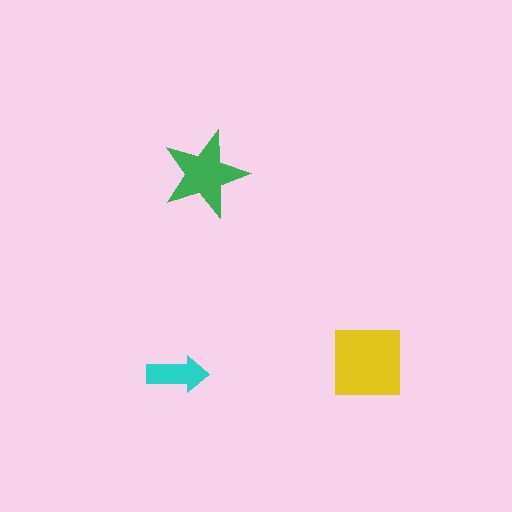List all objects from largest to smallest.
The yellow square, the green star, the cyan arrow.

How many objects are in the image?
There are 3 objects in the image.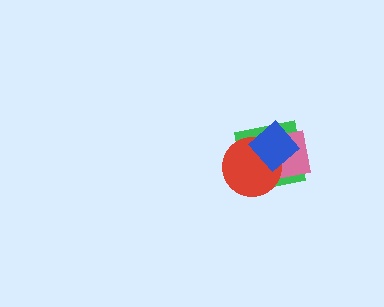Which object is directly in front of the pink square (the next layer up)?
The red circle is directly in front of the pink square.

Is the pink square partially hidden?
Yes, it is partially covered by another shape.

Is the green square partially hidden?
Yes, it is partially covered by another shape.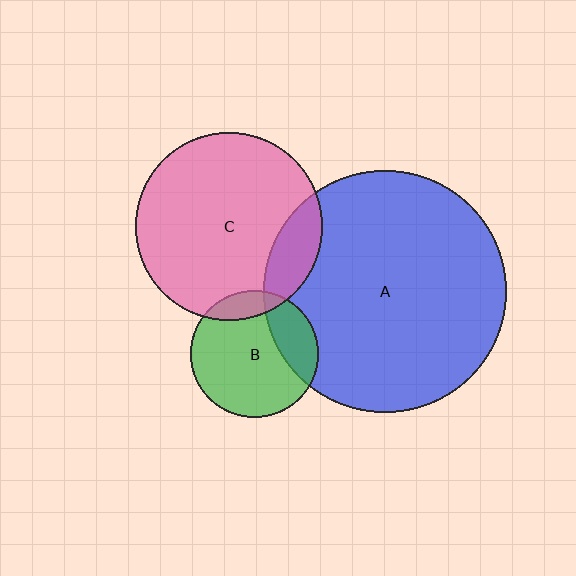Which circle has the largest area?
Circle A (blue).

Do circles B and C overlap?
Yes.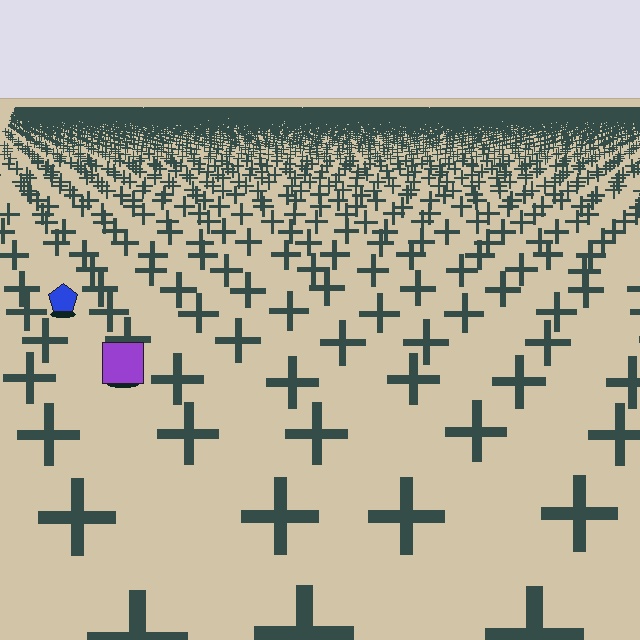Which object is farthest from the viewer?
The blue pentagon is farthest from the viewer. It appears smaller and the ground texture around it is denser.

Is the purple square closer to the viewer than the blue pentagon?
Yes. The purple square is closer — you can tell from the texture gradient: the ground texture is coarser near it.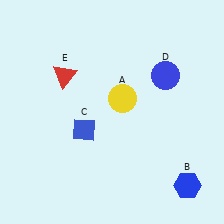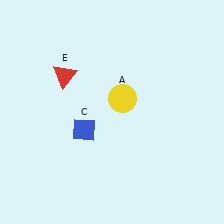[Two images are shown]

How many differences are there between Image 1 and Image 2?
There are 2 differences between the two images.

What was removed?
The blue circle (D), the blue hexagon (B) were removed in Image 2.